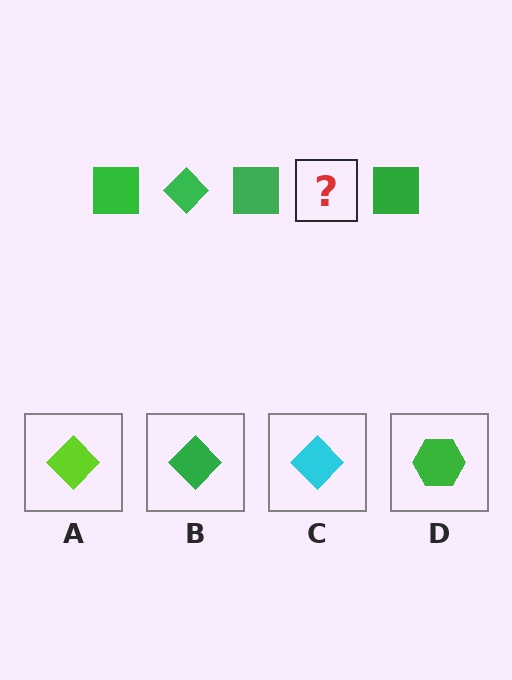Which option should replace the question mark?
Option B.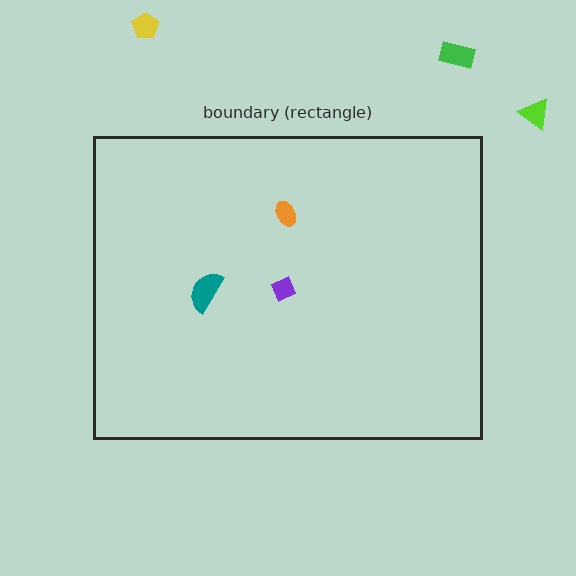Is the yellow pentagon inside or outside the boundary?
Outside.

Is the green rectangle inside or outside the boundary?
Outside.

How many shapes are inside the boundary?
3 inside, 3 outside.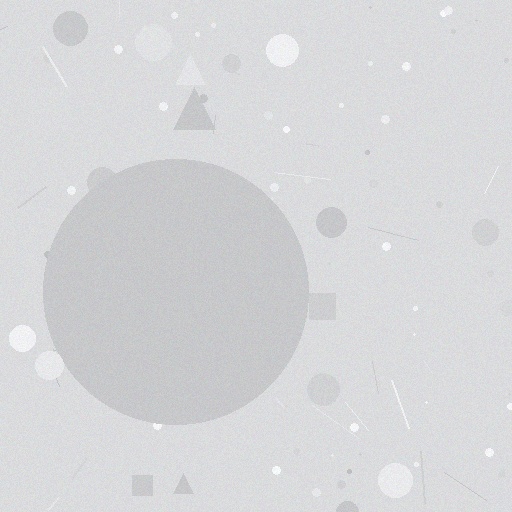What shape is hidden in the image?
A circle is hidden in the image.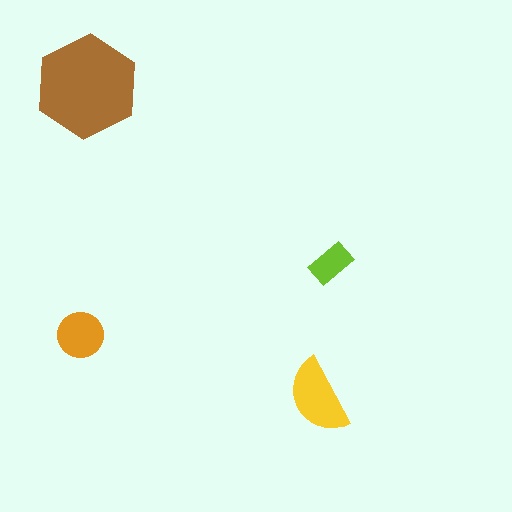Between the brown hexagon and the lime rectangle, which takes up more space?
The brown hexagon.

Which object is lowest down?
The yellow semicircle is bottommost.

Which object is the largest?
The brown hexagon.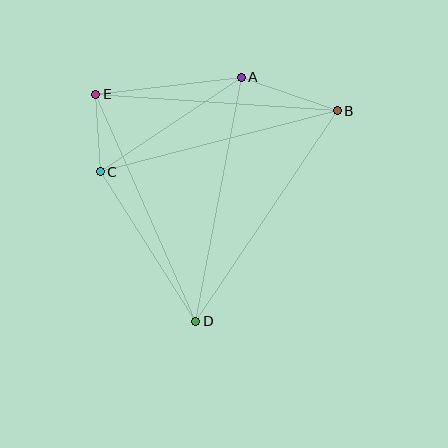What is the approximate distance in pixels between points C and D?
The distance between C and D is approximately 177 pixels.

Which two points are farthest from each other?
Points B and D are farthest from each other.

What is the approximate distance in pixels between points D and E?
The distance between D and E is approximately 248 pixels.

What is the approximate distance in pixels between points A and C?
The distance between A and C is approximately 170 pixels.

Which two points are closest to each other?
Points C and E are closest to each other.